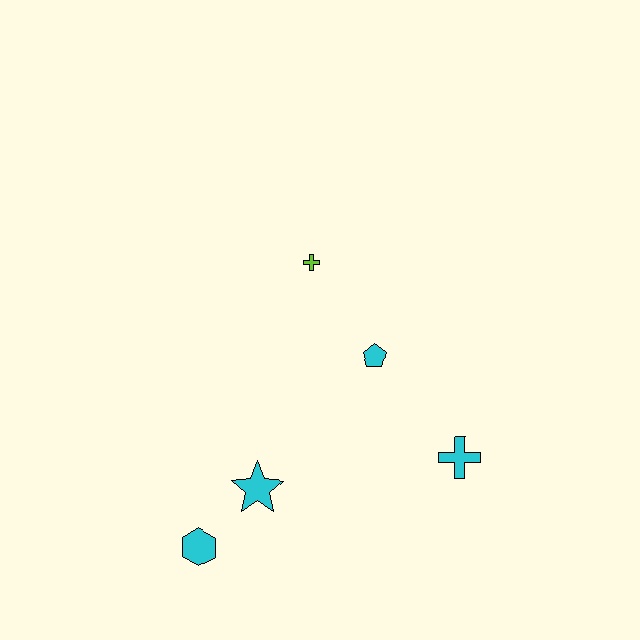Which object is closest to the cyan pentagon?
The lime cross is closest to the cyan pentagon.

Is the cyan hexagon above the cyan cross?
No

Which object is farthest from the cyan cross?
The cyan hexagon is farthest from the cyan cross.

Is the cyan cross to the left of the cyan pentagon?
No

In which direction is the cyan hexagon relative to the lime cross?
The cyan hexagon is below the lime cross.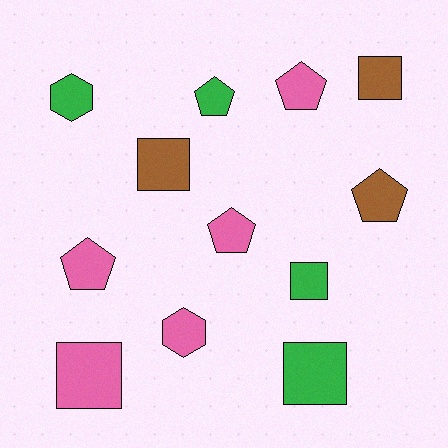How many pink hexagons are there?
There is 1 pink hexagon.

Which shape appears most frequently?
Square, with 5 objects.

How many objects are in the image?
There are 12 objects.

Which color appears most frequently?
Pink, with 5 objects.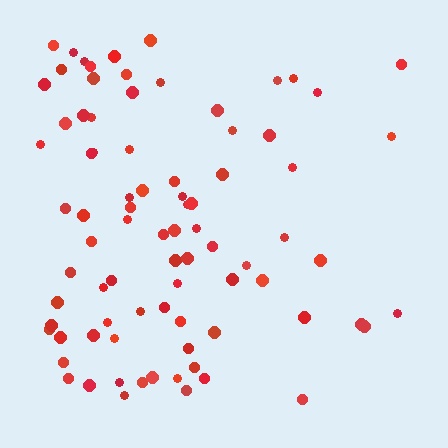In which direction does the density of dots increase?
From right to left, with the left side densest.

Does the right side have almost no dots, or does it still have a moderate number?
Still a moderate number, just noticeably fewer than the left.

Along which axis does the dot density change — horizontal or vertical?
Horizontal.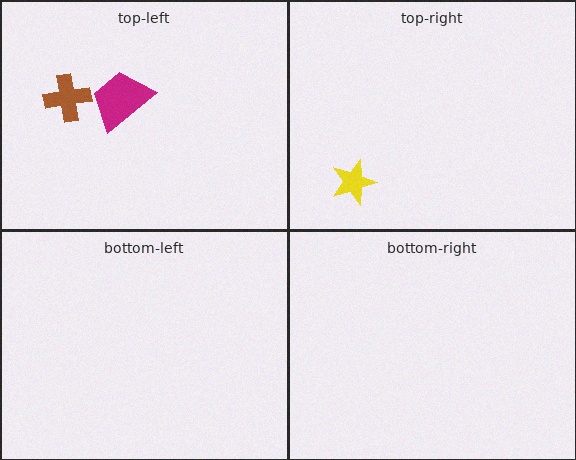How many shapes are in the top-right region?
1.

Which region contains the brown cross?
The top-left region.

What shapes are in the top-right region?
The yellow star.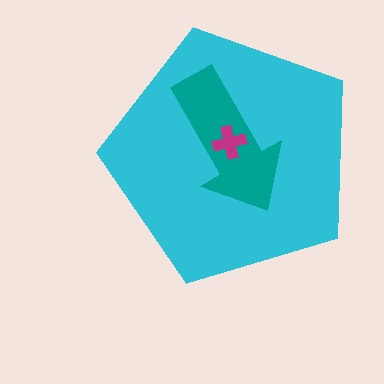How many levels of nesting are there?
3.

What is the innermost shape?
The magenta cross.